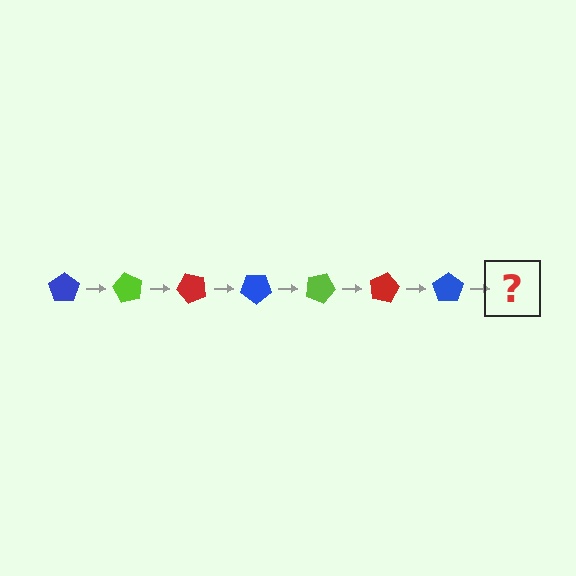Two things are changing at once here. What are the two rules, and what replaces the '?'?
The two rules are that it rotates 60 degrees each step and the color cycles through blue, lime, and red. The '?' should be a lime pentagon, rotated 420 degrees from the start.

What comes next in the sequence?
The next element should be a lime pentagon, rotated 420 degrees from the start.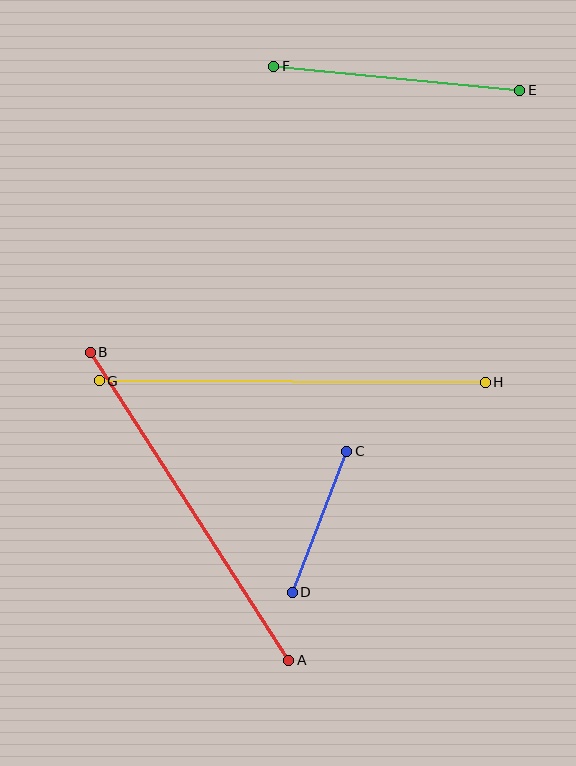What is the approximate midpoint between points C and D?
The midpoint is at approximately (319, 522) pixels.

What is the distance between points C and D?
The distance is approximately 151 pixels.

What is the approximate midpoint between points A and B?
The midpoint is at approximately (190, 506) pixels.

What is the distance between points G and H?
The distance is approximately 386 pixels.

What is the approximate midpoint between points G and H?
The midpoint is at approximately (292, 381) pixels.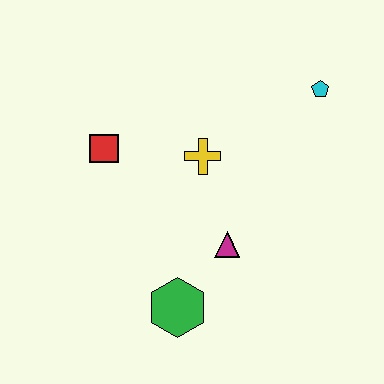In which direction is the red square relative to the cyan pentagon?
The red square is to the left of the cyan pentagon.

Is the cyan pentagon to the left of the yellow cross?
No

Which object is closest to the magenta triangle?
The green hexagon is closest to the magenta triangle.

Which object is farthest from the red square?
The cyan pentagon is farthest from the red square.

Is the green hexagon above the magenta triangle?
No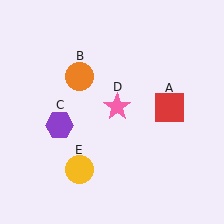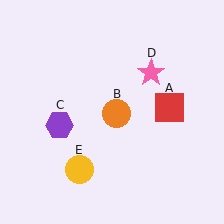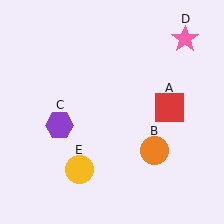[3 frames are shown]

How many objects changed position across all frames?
2 objects changed position: orange circle (object B), pink star (object D).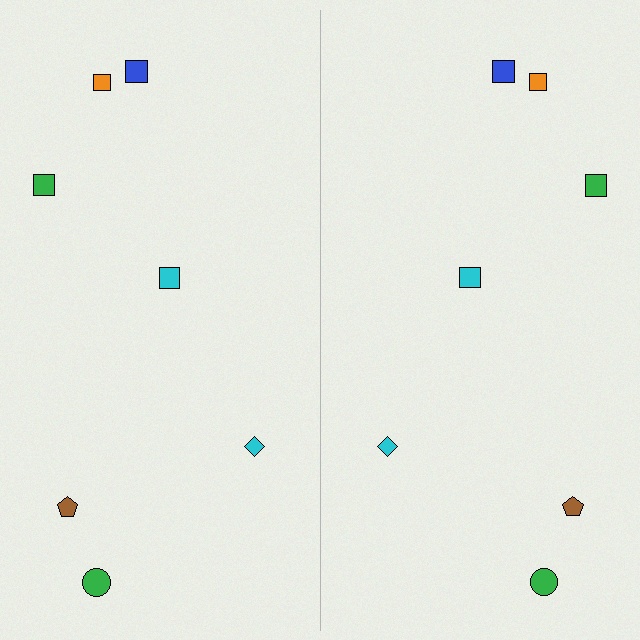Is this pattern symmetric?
Yes, this pattern has bilateral (reflection) symmetry.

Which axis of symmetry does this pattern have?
The pattern has a vertical axis of symmetry running through the center of the image.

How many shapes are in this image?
There are 14 shapes in this image.